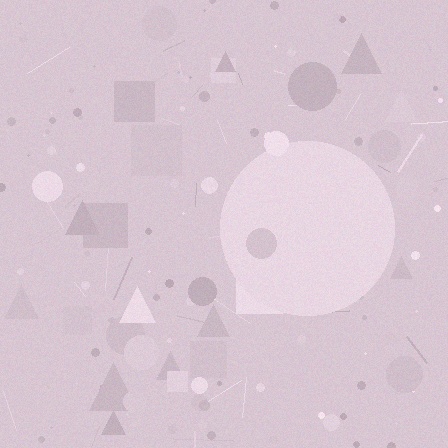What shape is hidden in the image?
A circle is hidden in the image.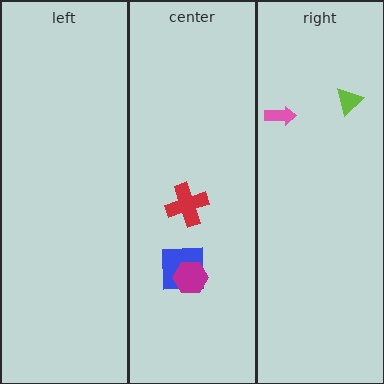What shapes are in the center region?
The blue square, the magenta hexagon, the red cross.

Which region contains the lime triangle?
The right region.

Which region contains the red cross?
The center region.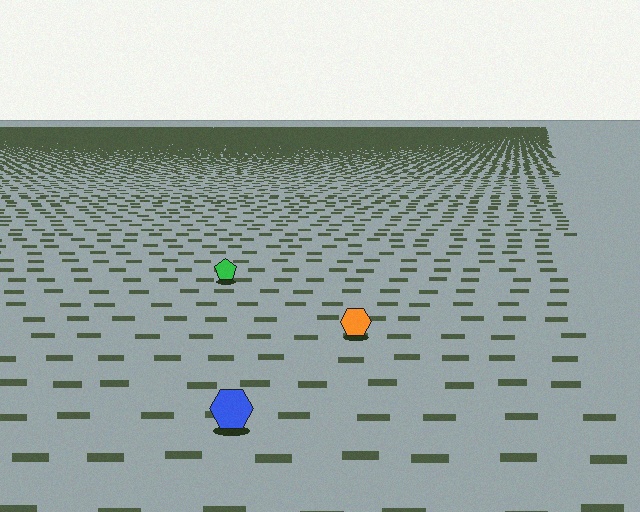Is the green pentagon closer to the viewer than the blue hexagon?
No. The blue hexagon is closer — you can tell from the texture gradient: the ground texture is coarser near it.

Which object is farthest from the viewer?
The green pentagon is farthest from the viewer. It appears smaller and the ground texture around it is denser.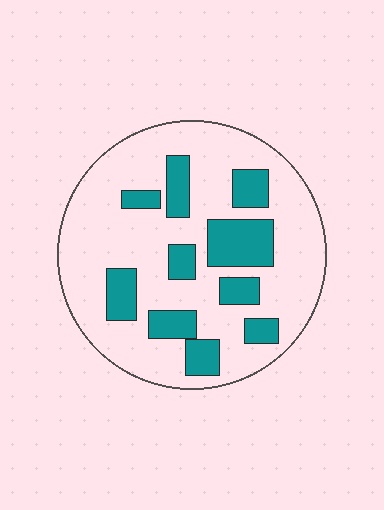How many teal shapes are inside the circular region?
10.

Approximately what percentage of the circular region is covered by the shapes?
Approximately 25%.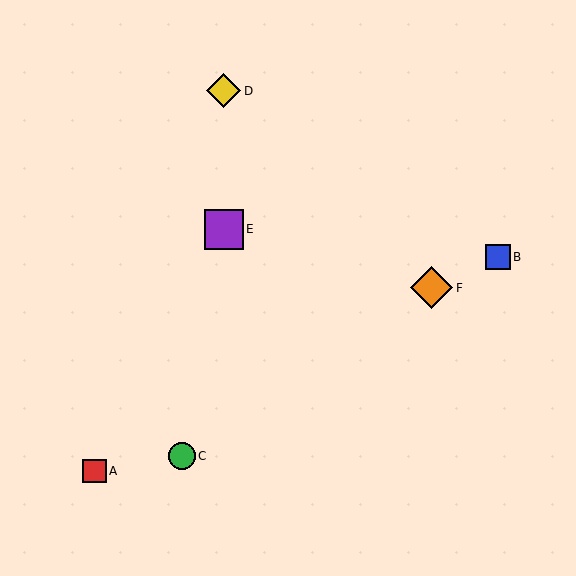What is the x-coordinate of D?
Object D is at x≈224.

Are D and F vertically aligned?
No, D is at x≈224 and F is at x≈432.